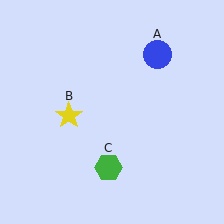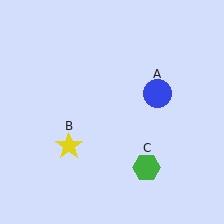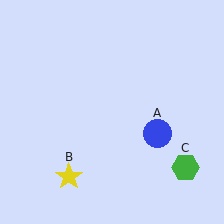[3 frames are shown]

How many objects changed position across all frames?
3 objects changed position: blue circle (object A), yellow star (object B), green hexagon (object C).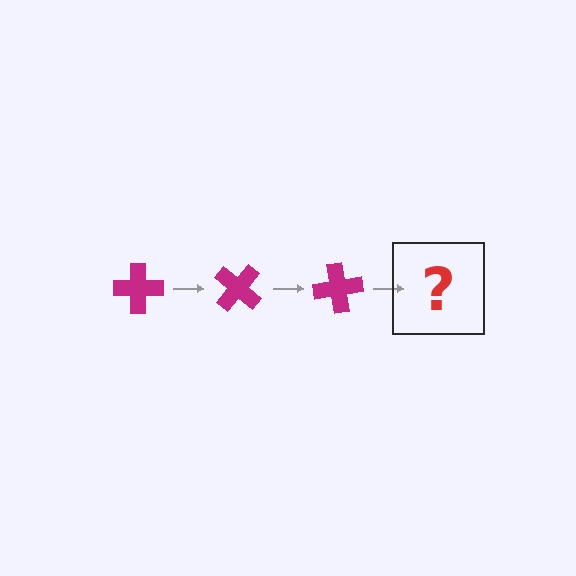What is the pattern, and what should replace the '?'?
The pattern is that the cross rotates 40 degrees each step. The '?' should be a magenta cross rotated 120 degrees.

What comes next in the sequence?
The next element should be a magenta cross rotated 120 degrees.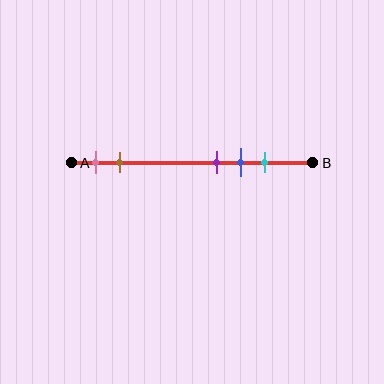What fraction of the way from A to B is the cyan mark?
The cyan mark is approximately 80% (0.8) of the way from A to B.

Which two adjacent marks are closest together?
The purple and blue marks are the closest adjacent pair.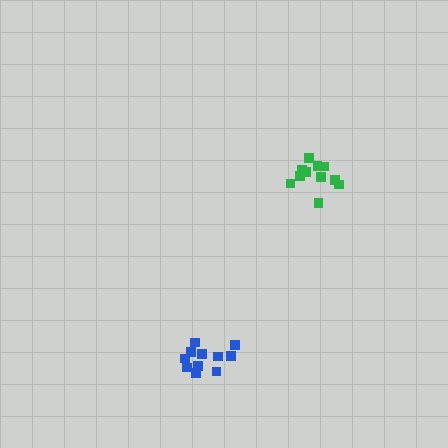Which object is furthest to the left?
The blue cluster is leftmost.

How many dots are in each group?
Group 1: 11 dots, Group 2: 11 dots (22 total).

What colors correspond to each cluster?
The clusters are colored: green, blue.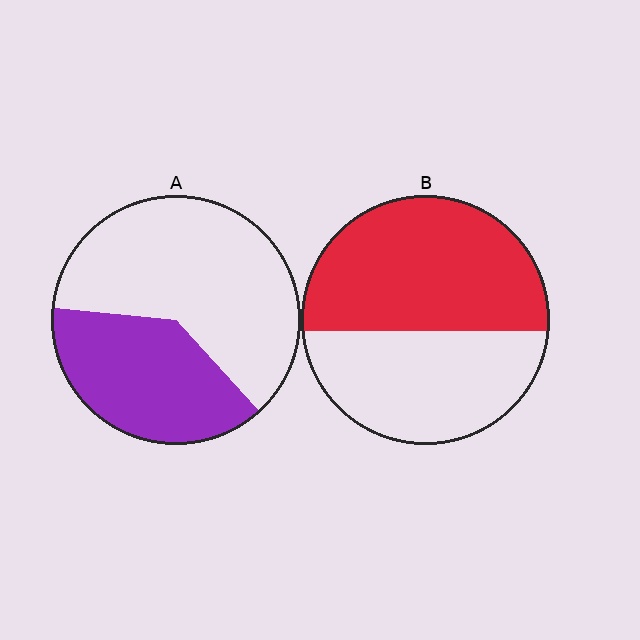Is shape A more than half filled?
No.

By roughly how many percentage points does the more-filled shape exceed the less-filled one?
By roughly 15 percentage points (B over A).